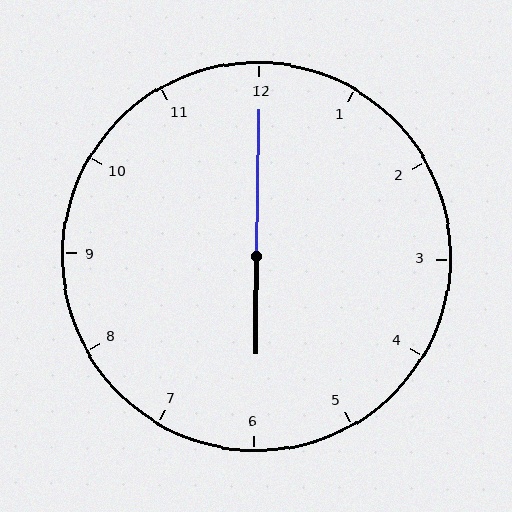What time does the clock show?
6:00.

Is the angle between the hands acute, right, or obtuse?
It is obtuse.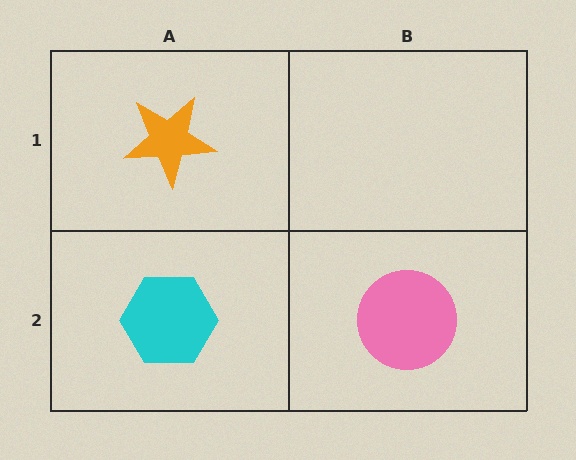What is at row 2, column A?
A cyan hexagon.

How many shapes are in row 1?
1 shape.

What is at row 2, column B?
A pink circle.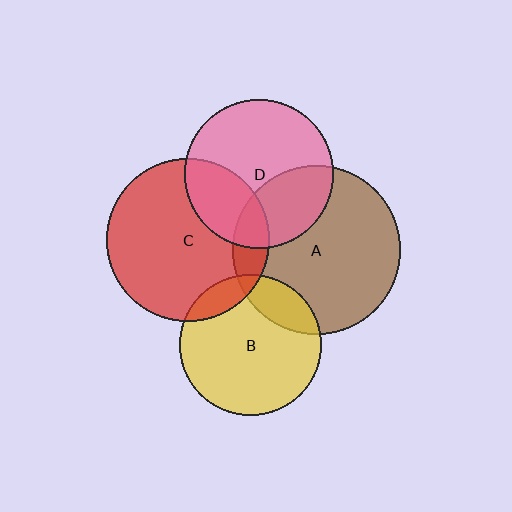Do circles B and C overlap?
Yes.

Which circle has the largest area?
Circle A (brown).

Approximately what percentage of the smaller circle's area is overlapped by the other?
Approximately 10%.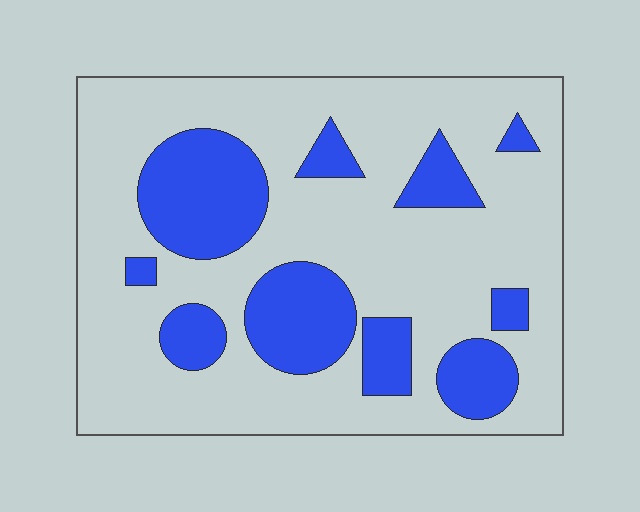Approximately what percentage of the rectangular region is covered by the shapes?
Approximately 25%.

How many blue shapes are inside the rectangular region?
10.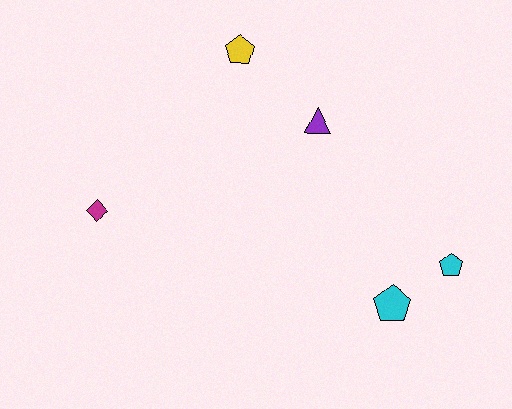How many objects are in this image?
There are 5 objects.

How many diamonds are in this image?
There is 1 diamond.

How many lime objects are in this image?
There are no lime objects.